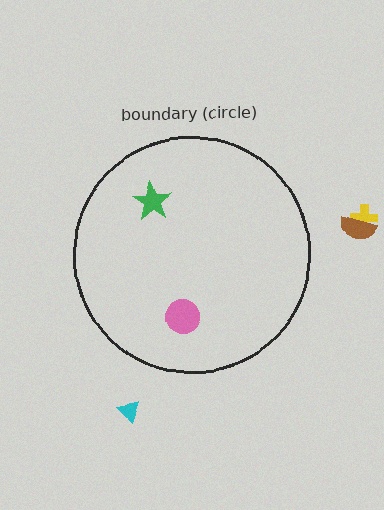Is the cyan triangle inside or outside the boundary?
Outside.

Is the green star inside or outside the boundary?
Inside.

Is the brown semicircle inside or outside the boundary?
Outside.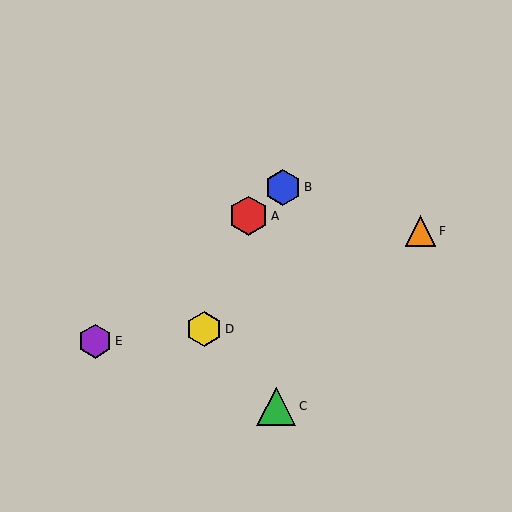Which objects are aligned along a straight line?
Objects A, B, E are aligned along a straight line.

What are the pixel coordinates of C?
Object C is at (276, 406).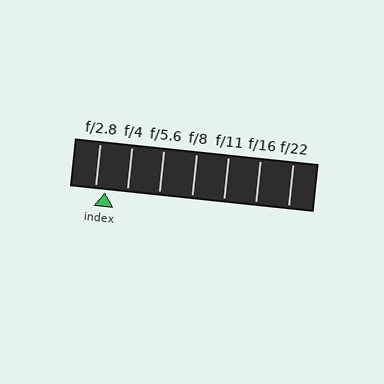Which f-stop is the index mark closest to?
The index mark is closest to f/2.8.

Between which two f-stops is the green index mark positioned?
The index mark is between f/2.8 and f/4.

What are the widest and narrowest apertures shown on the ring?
The widest aperture shown is f/2.8 and the narrowest is f/22.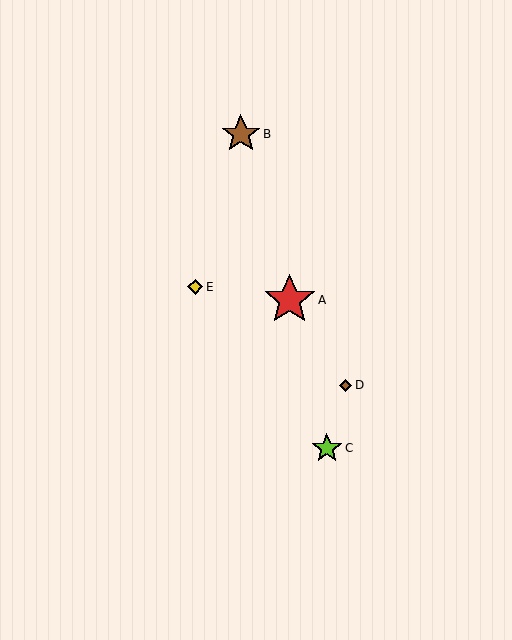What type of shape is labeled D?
Shape D is a brown diamond.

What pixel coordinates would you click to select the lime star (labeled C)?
Click at (327, 448) to select the lime star C.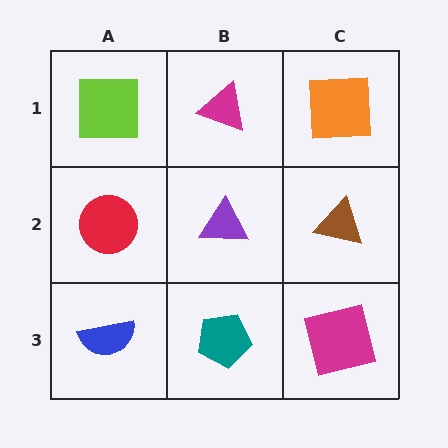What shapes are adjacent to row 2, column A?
A lime square (row 1, column A), a blue semicircle (row 3, column A), a purple triangle (row 2, column B).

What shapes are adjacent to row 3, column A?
A red circle (row 2, column A), a teal pentagon (row 3, column B).